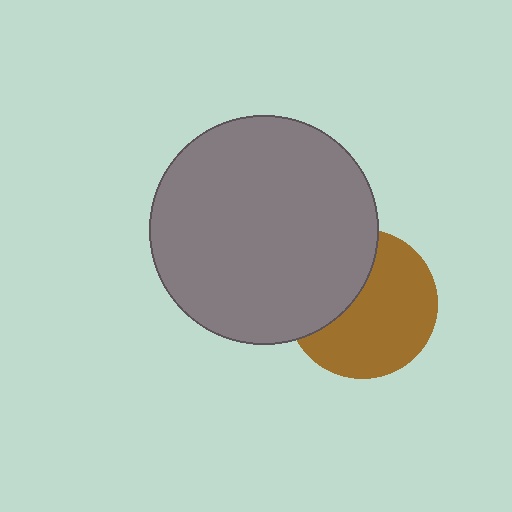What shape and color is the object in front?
The object in front is a gray circle.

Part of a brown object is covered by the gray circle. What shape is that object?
It is a circle.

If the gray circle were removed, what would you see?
You would see the complete brown circle.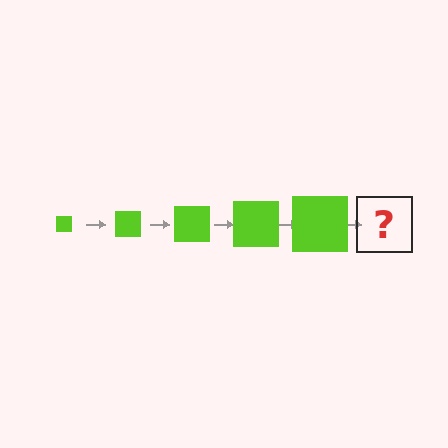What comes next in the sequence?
The next element should be a lime square, larger than the previous one.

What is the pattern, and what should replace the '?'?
The pattern is that the square gets progressively larger each step. The '?' should be a lime square, larger than the previous one.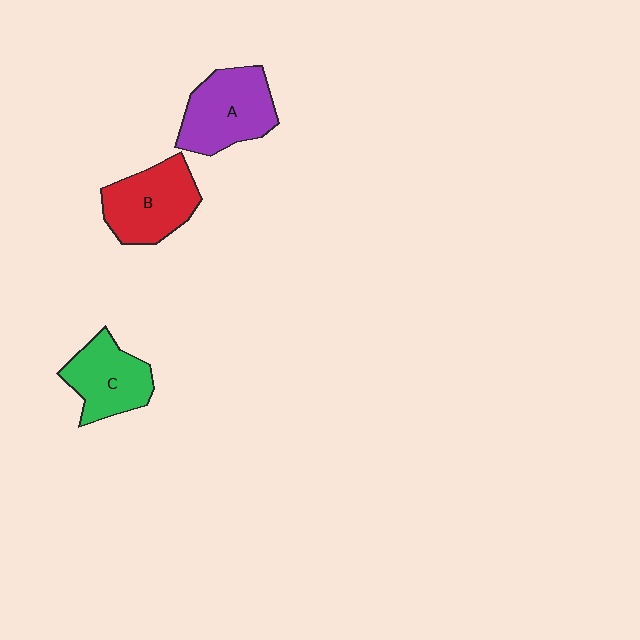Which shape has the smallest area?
Shape C (green).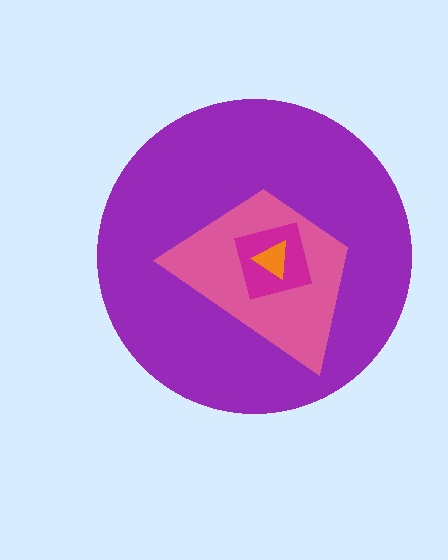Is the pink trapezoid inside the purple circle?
Yes.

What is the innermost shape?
The orange triangle.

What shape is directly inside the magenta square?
The orange triangle.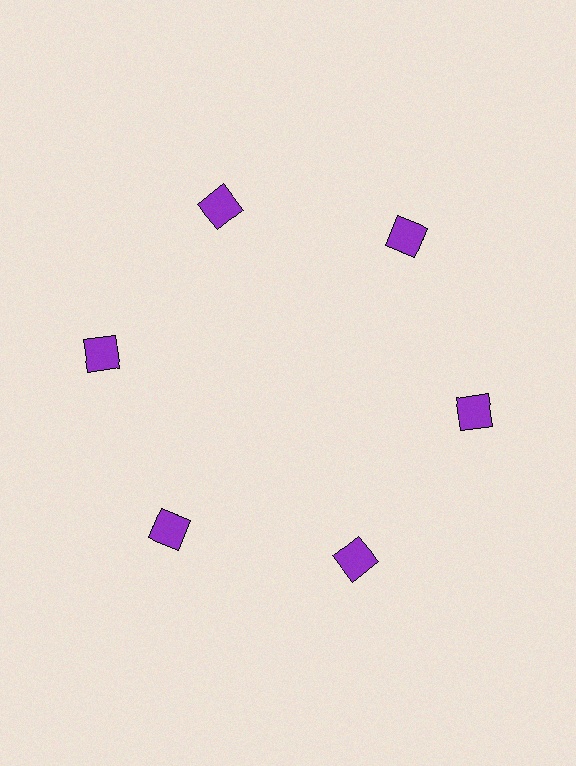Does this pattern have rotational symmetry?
Yes, this pattern has 6-fold rotational symmetry. It looks the same after rotating 60 degrees around the center.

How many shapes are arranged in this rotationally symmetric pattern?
There are 6 shapes, arranged in 6 groups of 1.